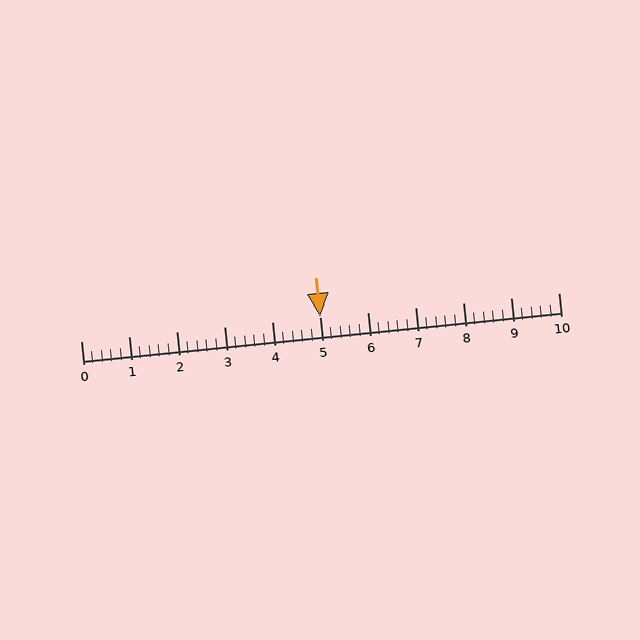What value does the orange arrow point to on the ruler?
The orange arrow points to approximately 5.0.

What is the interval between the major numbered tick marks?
The major tick marks are spaced 1 units apart.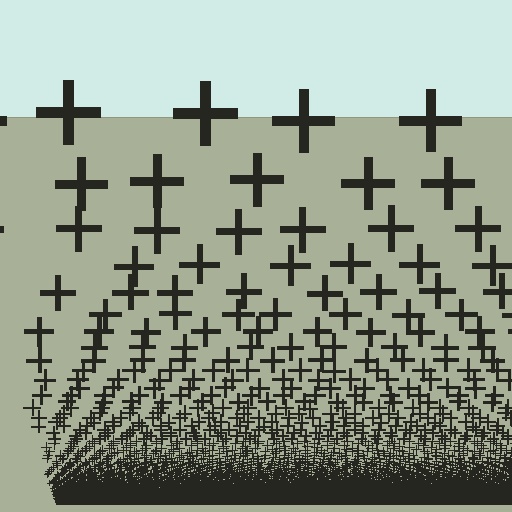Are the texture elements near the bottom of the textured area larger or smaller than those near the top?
Smaller. The gradient is inverted — elements near the bottom are smaller and denser.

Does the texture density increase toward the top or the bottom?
Density increases toward the bottom.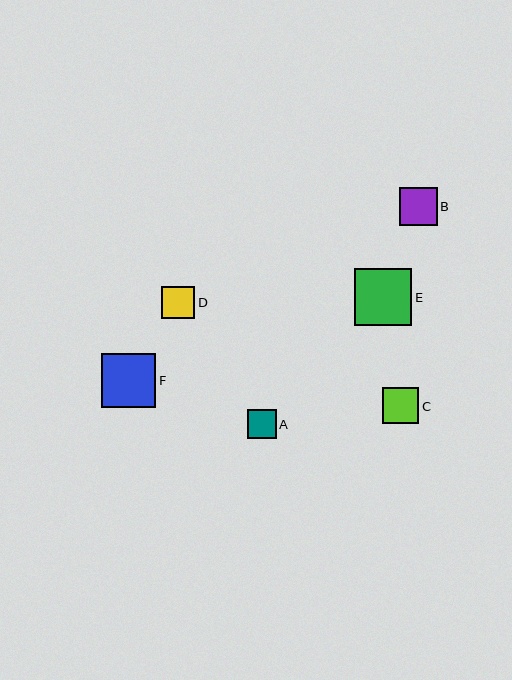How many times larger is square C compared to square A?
Square C is approximately 1.3 times the size of square A.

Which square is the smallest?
Square A is the smallest with a size of approximately 29 pixels.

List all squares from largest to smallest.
From largest to smallest: E, F, B, C, D, A.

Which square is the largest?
Square E is the largest with a size of approximately 57 pixels.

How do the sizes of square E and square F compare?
Square E and square F are approximately the same size.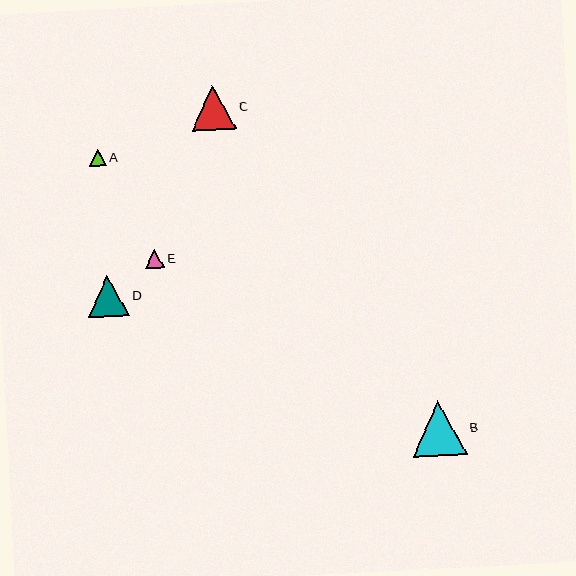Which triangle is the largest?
Triangle B is the largest with a size of approximately 55 pixels.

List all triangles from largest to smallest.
From largest to smallest: B, C, D, E, A.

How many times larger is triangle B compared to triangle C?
Triangle B is approximately 1.2 times the size of triangle C.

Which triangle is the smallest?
Triangle A is the smallest with a size of approximately 17 pixels.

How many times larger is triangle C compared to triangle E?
Triangle C is approximately 2.3 times the size of triangle E.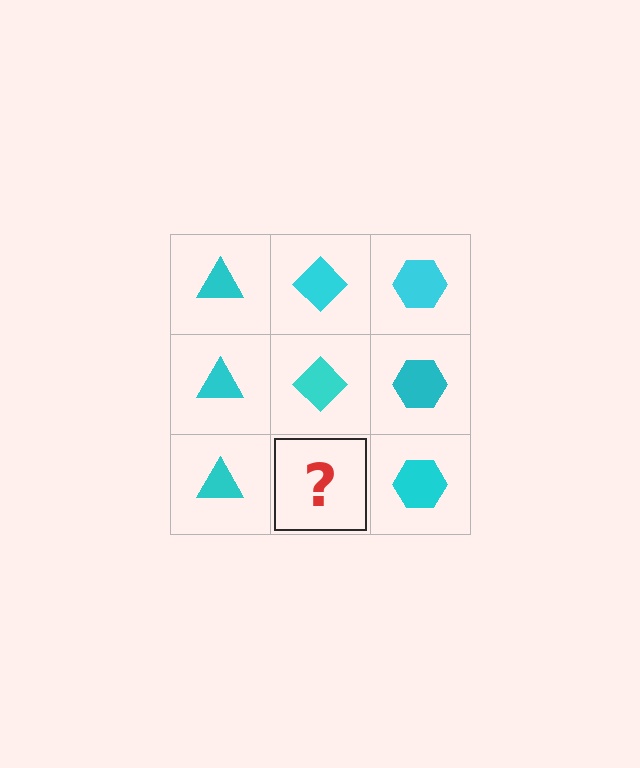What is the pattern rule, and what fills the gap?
The rule is that each column has a consistent shape. The gap should be filled with a cyan diamond.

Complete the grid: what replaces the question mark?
The question mark should be replaced with a cyan diamond.